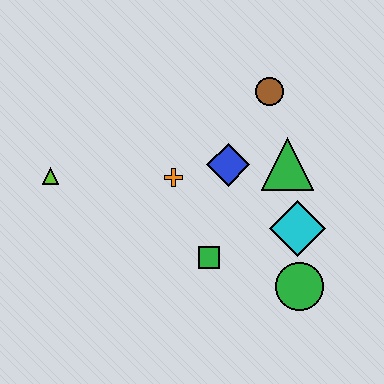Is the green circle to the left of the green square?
No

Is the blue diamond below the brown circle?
Yes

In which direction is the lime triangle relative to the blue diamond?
The lime triangle is to the left of the blue diamond.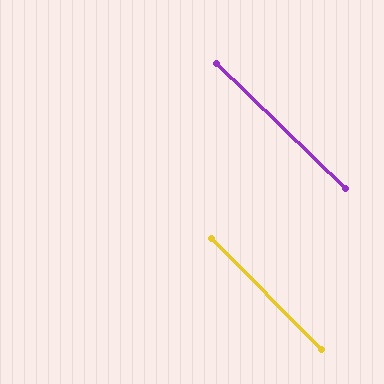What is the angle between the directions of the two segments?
Approximately 1 degree.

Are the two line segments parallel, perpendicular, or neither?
Parallel — their directions differ by only 1.0°.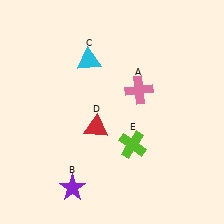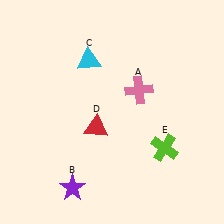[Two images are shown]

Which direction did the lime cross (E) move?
The lime cross (E) moved right.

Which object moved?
The lime cross (E) moved right.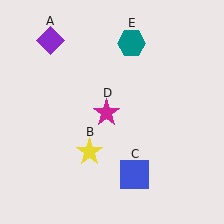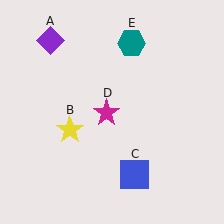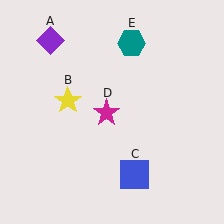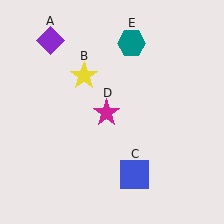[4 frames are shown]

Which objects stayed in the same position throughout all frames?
Purple diamond (object A) and blue square (object C) and magenta star (object D) and teal hexagon (object E) remained stationary.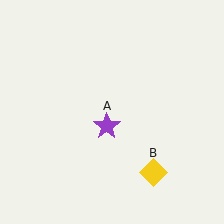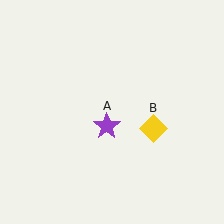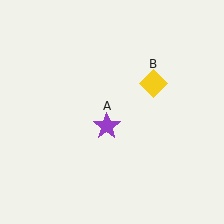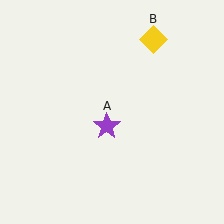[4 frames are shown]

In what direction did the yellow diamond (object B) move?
The yellow diamond (object B) moved up.